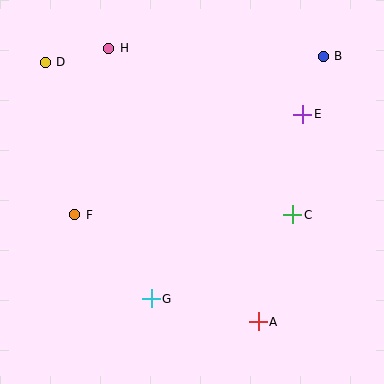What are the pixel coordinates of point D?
Point D is at (45, 62).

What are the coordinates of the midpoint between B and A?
The midpoint between B and A is at (291, 189).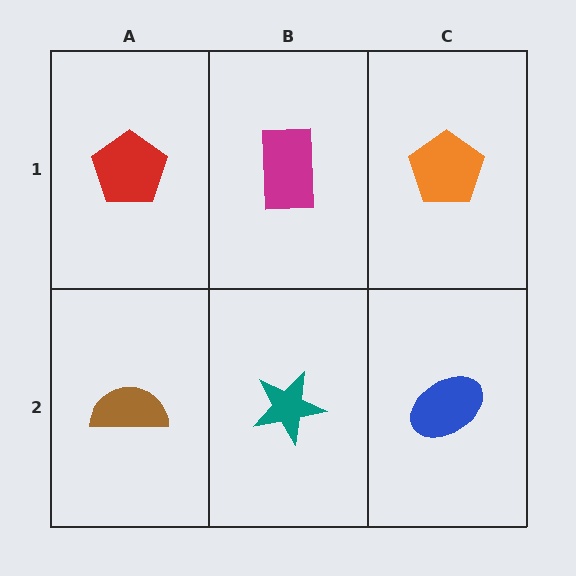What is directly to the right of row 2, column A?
A teal star.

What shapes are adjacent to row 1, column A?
A brown semicircle (row 2, column A), a magenta rectangle (row 1, column B).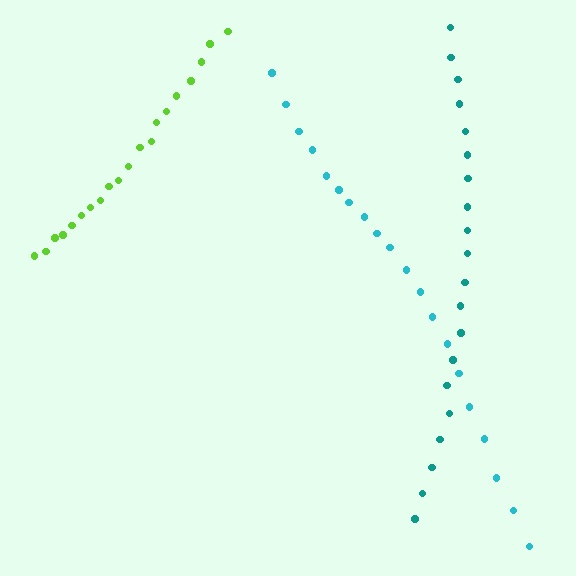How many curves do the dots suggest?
There are 3 distinct paths.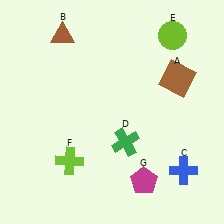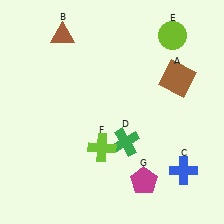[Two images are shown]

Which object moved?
The lime cross (F) moved right.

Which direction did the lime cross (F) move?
The lime cross (F) moved right.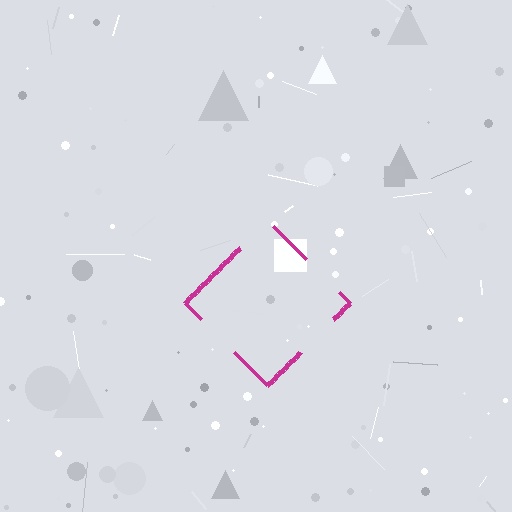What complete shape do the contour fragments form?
The contour fragments form a diamond.